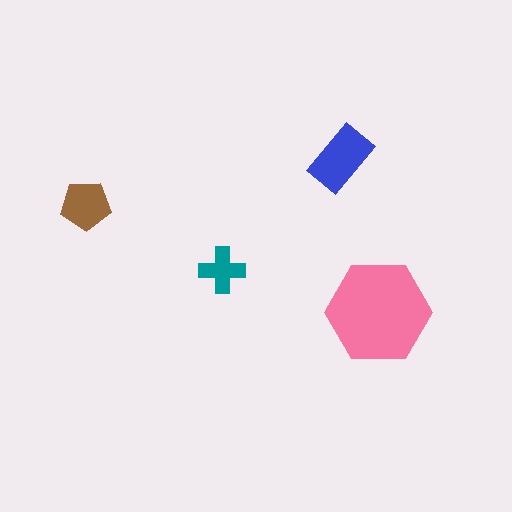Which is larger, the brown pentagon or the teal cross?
The brown pentagon.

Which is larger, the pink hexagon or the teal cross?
The pink hexagon.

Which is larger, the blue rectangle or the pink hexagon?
The pink hexagon.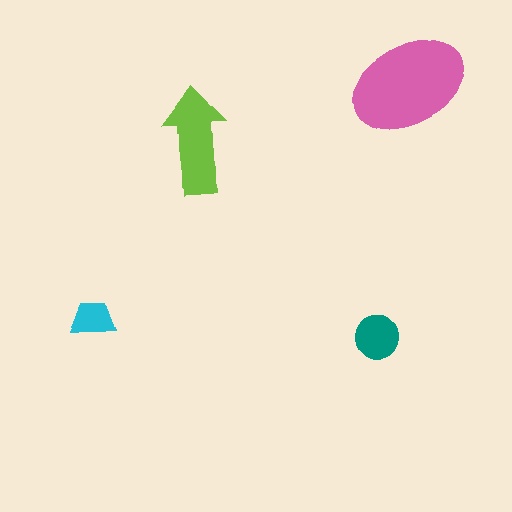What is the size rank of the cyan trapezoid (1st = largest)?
4th.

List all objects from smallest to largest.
The cyan trapezoid, the teal circle, the lime arrow, the pink ellipse.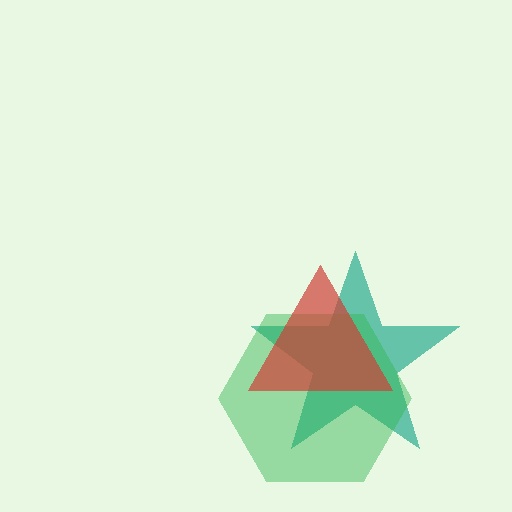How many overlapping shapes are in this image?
There are 3 overlapping shapes in the image.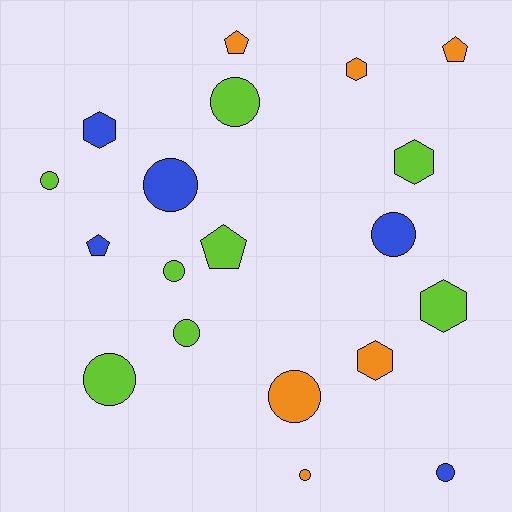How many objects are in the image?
There are 19 objects.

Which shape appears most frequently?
Circle, with 10 objects.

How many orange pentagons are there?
There are 2 orange pentagons.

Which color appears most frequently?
Lime, with 8 objects.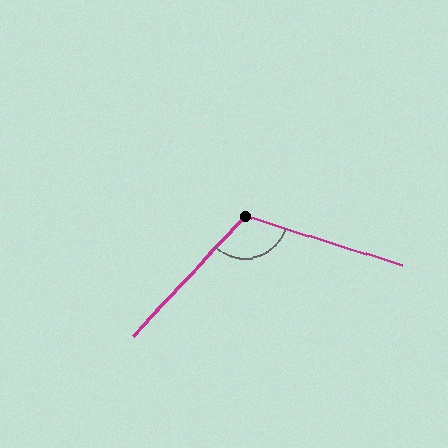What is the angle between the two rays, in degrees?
Approximately 115 degrees.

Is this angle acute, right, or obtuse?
It is obtuse.